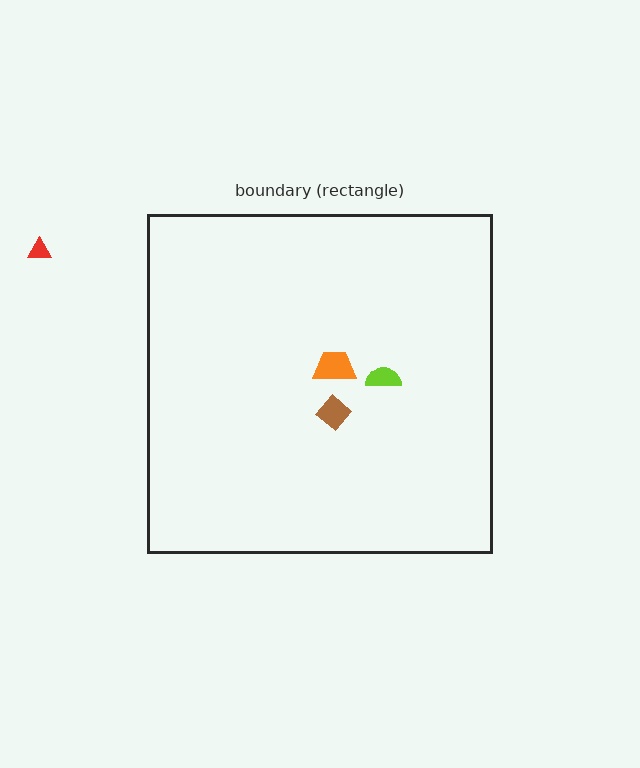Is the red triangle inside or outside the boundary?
Outside.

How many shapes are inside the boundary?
3 inside, 1 outside.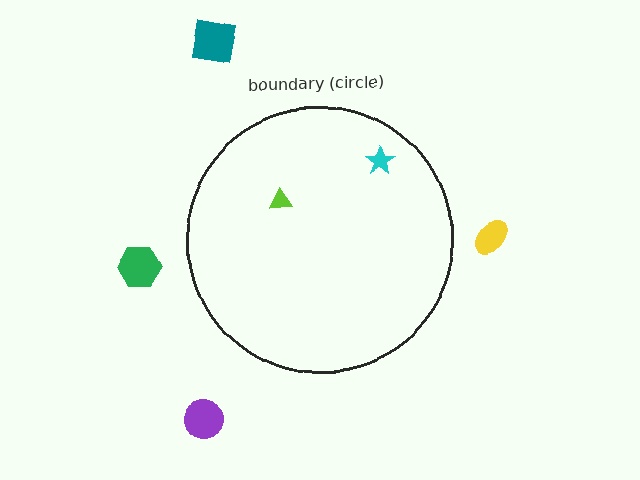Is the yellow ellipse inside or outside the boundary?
Outside.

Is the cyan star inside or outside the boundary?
Inside.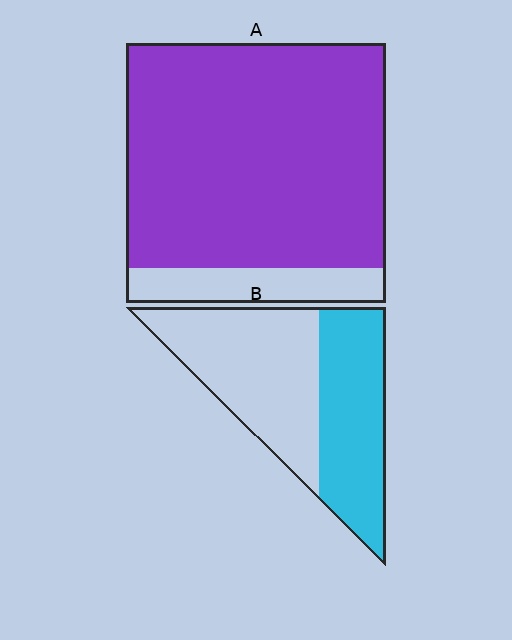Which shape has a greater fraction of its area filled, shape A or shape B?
Shape A.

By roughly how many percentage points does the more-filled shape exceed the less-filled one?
By roughly 40 percentage points (A over B).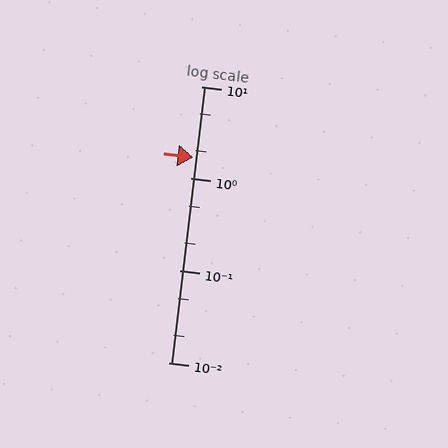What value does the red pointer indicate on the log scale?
The pointer indicates approximately 1.7.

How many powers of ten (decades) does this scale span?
The scale spans 3 decades, from 0.01 to 10.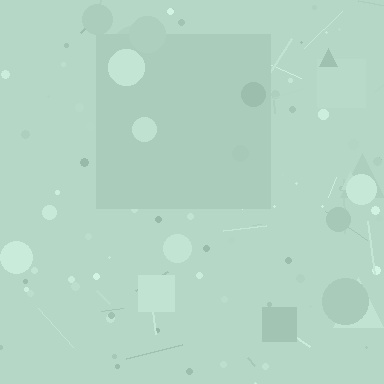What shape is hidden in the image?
A square is hidden in the image.